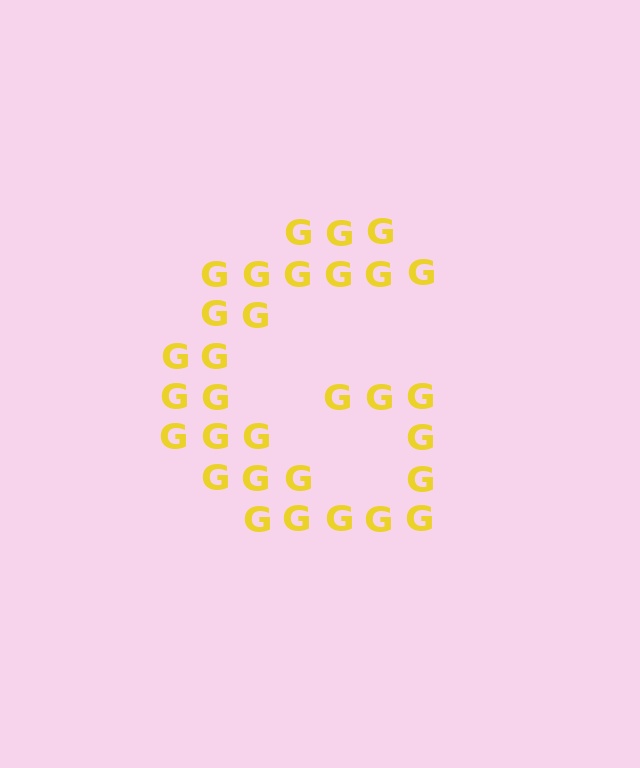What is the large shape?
The large shape is the letter G.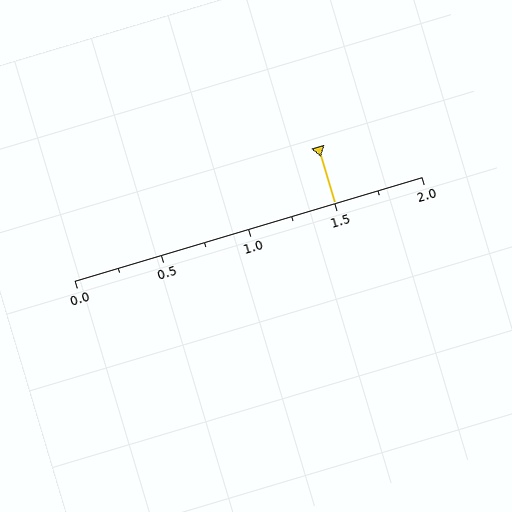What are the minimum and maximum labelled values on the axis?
The axis runs from 0.0 to 2.0.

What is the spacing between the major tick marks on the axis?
The major ticks are spaced 0.5 apart.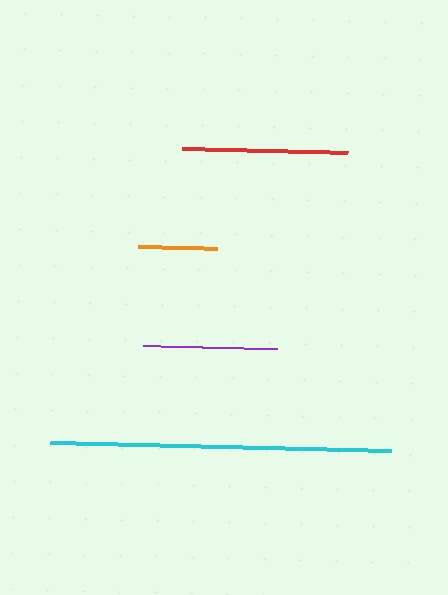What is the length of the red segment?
The red segment is approximately 166 pixels long.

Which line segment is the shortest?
The orange line is the shortest at approximately 79 pixels.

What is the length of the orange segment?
The orange segment is approximately 79 pixels long.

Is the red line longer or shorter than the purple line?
The red line is longer than the purple line.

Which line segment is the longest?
The cyan line is the longest at approximately 341 pixels.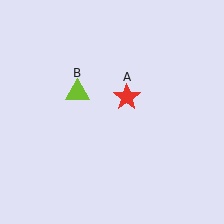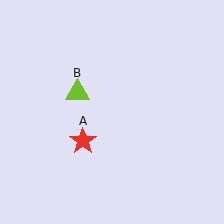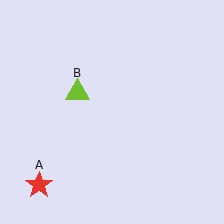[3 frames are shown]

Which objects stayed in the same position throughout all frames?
Lime triangle (object B) remained stationary.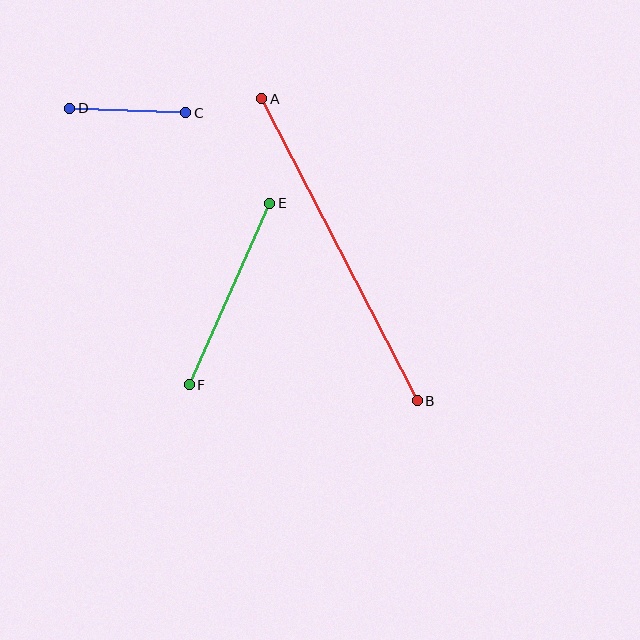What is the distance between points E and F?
The distance is approximately 199 pixels.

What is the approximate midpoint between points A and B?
The midpoint is at approximately (340, 250) pixels.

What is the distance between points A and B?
The distance is approximately 340 pixels.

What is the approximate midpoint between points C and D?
The midpoint is at approximately (128, 111) pixels.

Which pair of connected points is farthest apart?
Points A and B are farthest apart.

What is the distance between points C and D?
The distance is approximately 116 pixels.